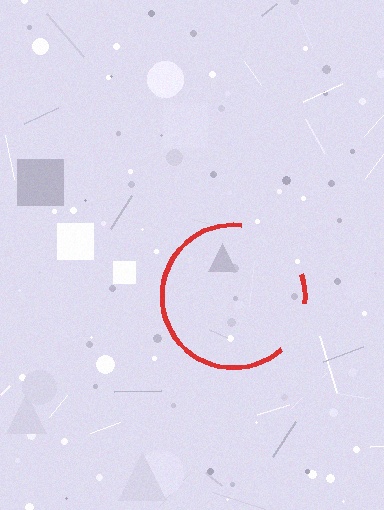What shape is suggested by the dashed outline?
The dashed outline suggests a circle.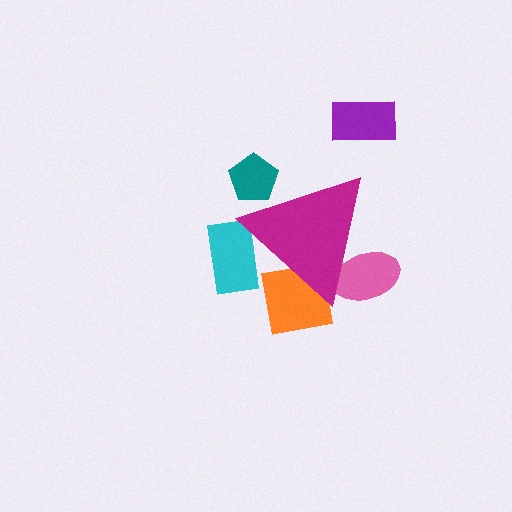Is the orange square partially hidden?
Yes, the orange square is partially hidden behind the magenta triangle.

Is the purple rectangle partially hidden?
No, the purple rectangle is fully visible.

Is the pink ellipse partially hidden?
Yes, the pink ellipse is partially hidden behind the magenta triangle.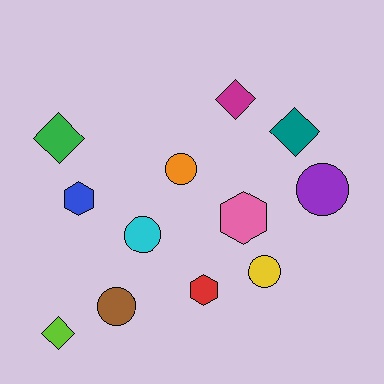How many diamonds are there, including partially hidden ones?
There are 4 diamonds.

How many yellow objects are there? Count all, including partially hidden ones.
There is 1 yellow object.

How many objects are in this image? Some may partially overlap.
There are 12 objects.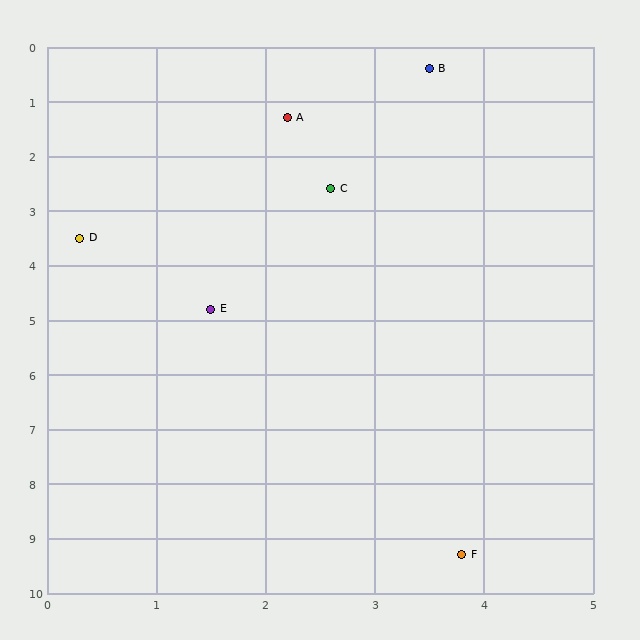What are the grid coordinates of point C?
Point C is at approximately (2.6, 2.6).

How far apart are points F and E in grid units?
Points F and E are about 5.1 grid units apart.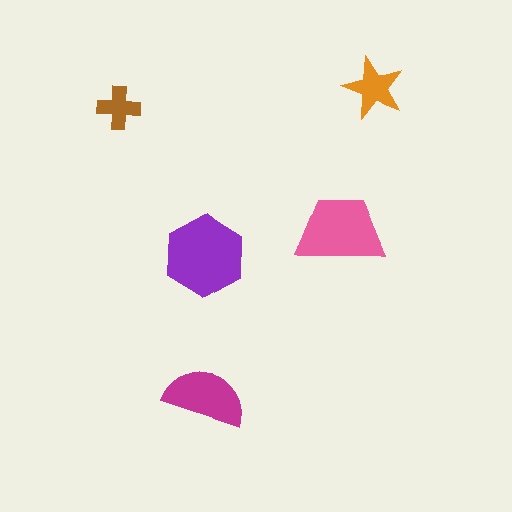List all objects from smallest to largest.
The brown cross, the orange star, the magenta semicircle, the pink trapezoid, the purple hexagon.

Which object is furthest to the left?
The brown cross is leftmost.